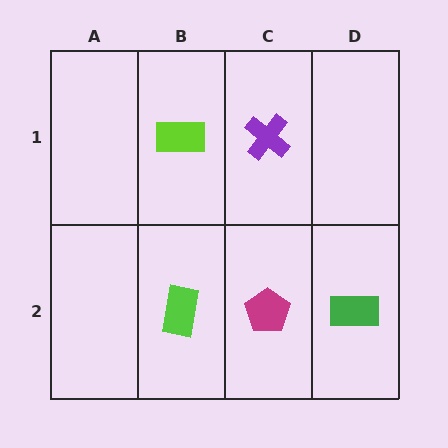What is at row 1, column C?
A purple cross.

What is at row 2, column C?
A magenta pentagon.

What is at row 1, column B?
A lime rectangle.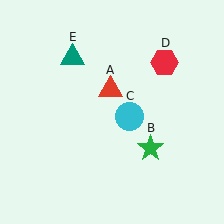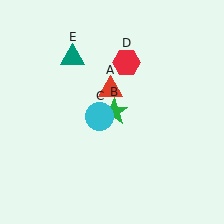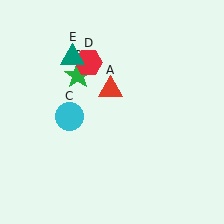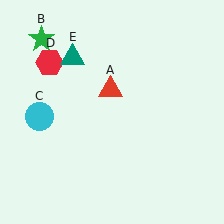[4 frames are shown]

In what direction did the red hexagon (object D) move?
The red hexagon (object D) moved left.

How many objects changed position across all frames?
3 objects changed position: green star (object B), cyan circle (object C), red hexagon (object D).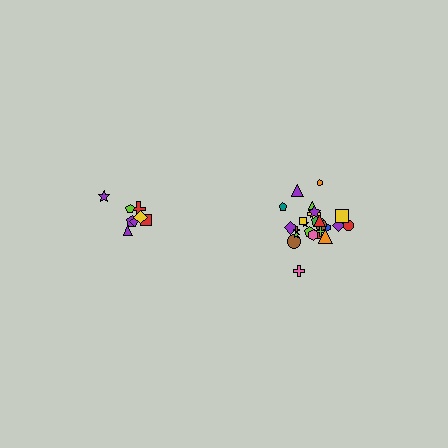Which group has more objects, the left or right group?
The right group.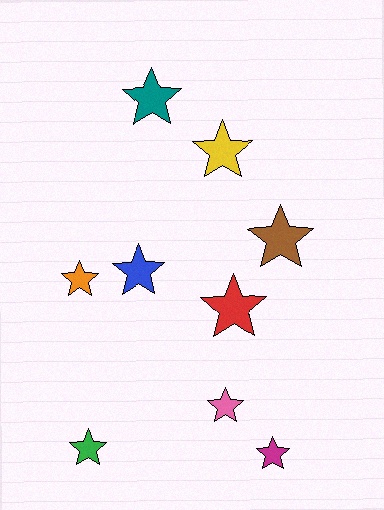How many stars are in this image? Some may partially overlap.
There are 9 stars.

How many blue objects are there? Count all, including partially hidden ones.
There is 1 blue object.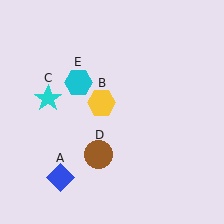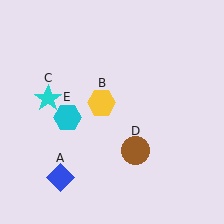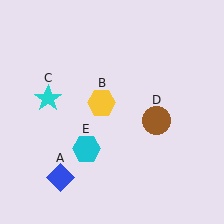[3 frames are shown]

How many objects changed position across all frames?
2 objects changed position: brown circle (object D), cyan hexagon (object E).